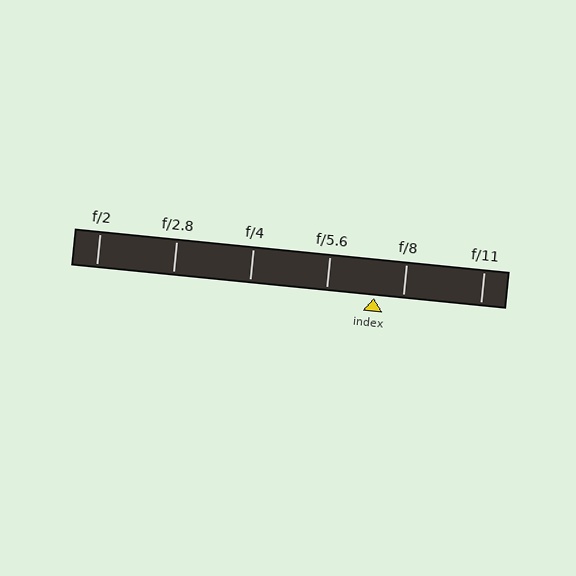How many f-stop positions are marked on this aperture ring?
There are 6 f-stop positions marked.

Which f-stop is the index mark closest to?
The index mark is closest to f/8.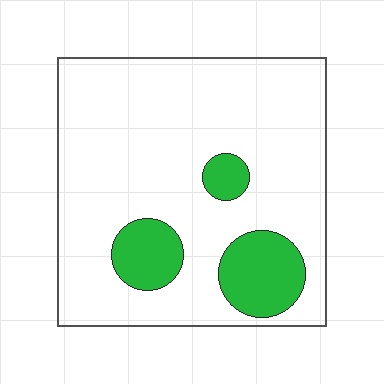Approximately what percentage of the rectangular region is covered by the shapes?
Approximately 15%.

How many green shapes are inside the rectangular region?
3.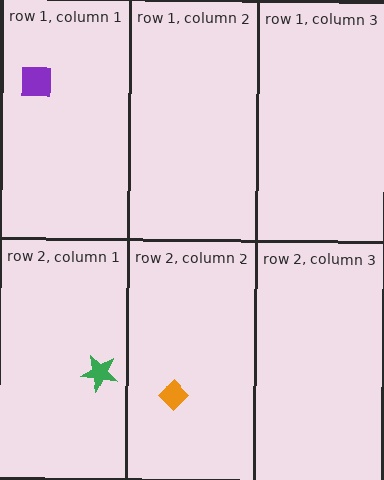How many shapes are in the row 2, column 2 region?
1.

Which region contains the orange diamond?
The row 2, column 2 region.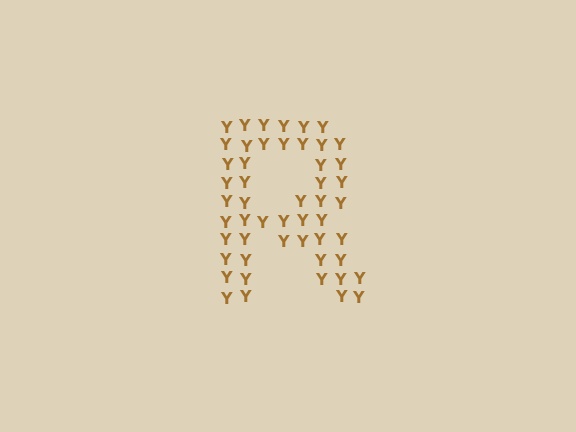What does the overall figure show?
The overall figure shows the letter R.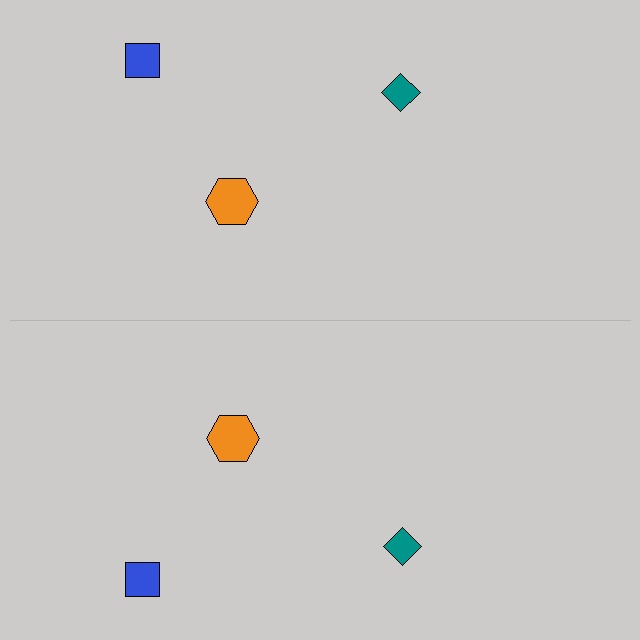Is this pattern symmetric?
Yes, this pattern has bilateral (reflection) symmetry.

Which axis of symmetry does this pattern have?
The pattern has a horizontal axis of symmetry running through the center of the image.